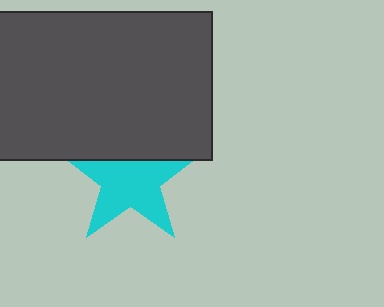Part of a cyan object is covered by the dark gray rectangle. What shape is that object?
It is a star.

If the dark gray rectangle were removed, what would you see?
You would see the complete cyan star.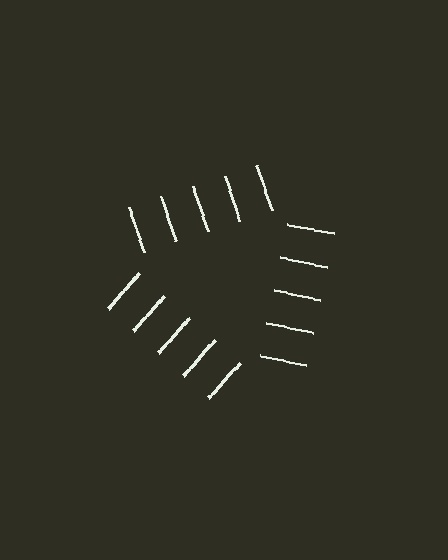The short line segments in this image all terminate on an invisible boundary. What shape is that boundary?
An illusory triangle — the line segments terminate on its edges but no continuous stroke is drawn.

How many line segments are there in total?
15 — 5 along each of the 3 edges.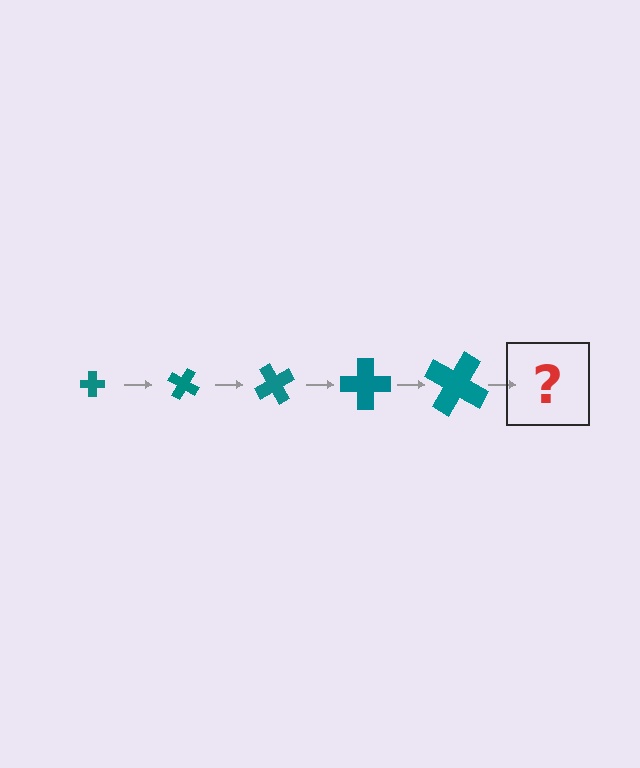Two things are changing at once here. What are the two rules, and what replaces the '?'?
The two rules are that the cross grows larger each step and it rotates 30 degrees each step. The '?' should be a cross, larger than the previous one and rotated 150 degrees from the start.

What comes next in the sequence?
The next element should be a cross, larger than the previous one and rotated 150 degrees from the start.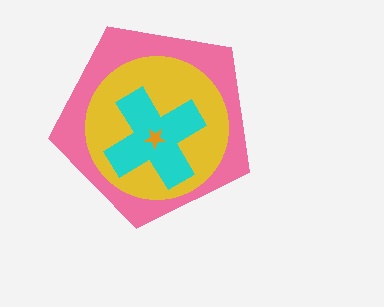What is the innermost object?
The orange star.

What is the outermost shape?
The pink pentagon.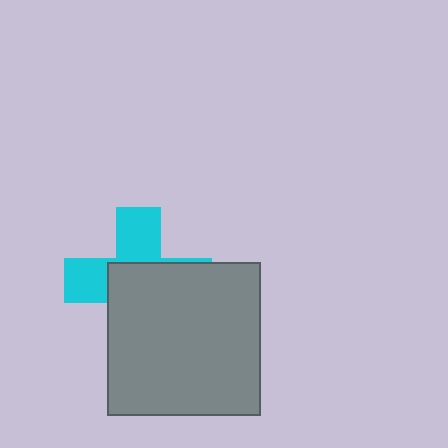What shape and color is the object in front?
The object in front is a gray square.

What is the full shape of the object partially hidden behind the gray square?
The partially hidden object is a cyan cross.